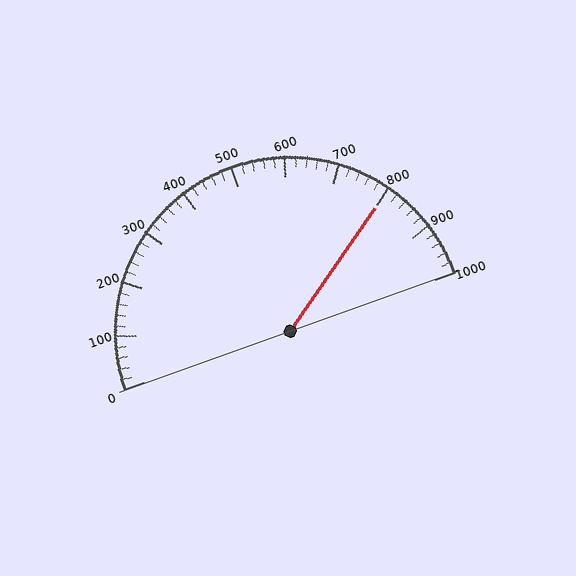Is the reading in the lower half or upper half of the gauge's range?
The reading is in the upper half of the range (0 to 1000).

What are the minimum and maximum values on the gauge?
The gauge ranges from 0 to 1000.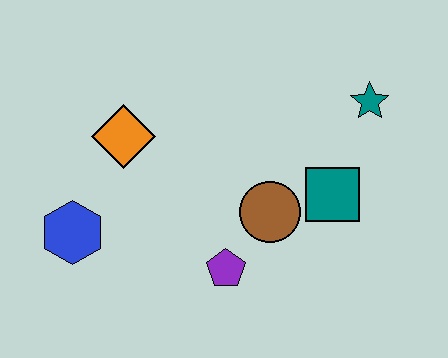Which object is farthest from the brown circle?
The blue hexagon is farthest from the brown circle.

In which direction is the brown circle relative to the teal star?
The brown circle is below the teal star.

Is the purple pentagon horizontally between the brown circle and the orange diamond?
Yes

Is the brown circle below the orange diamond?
Yes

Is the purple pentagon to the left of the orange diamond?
No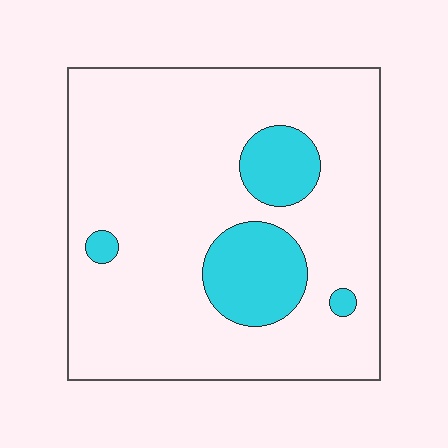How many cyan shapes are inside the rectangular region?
4.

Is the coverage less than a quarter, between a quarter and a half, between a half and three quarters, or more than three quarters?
Less than a quarter.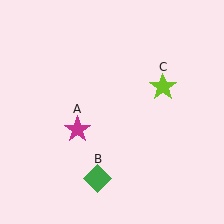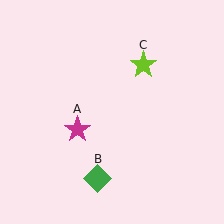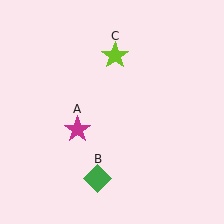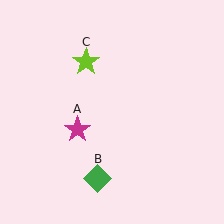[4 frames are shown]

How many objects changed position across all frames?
1 object changed position: lime star (object C).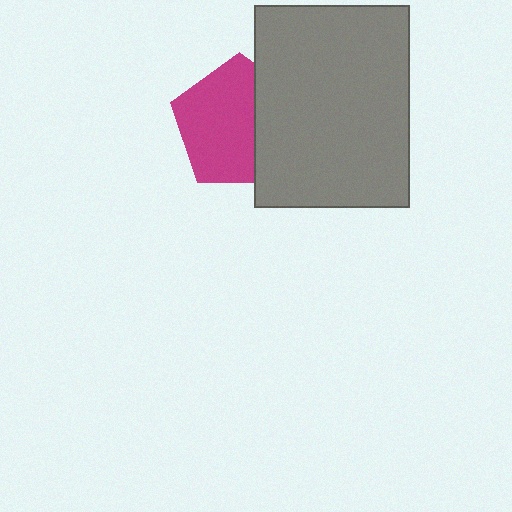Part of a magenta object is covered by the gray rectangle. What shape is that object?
It is a pentagon.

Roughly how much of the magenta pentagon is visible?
About half of it is visible (roughly 64%).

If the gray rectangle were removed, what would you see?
You would see the complete magenta pentagon.